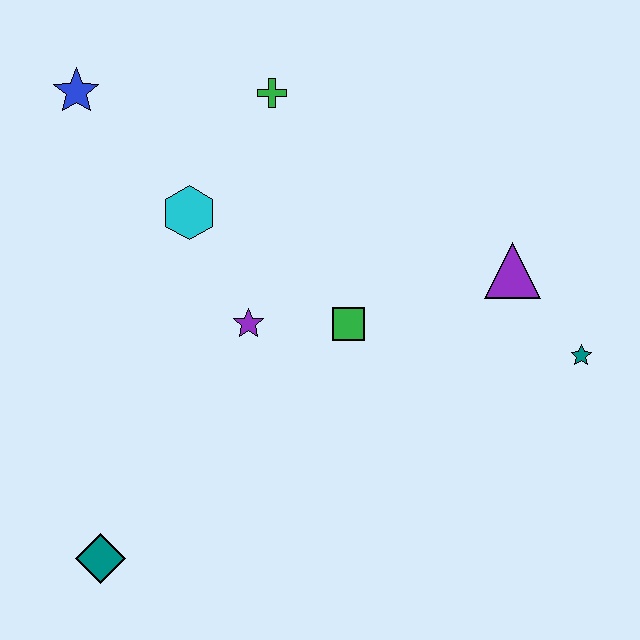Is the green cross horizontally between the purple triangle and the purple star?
Yes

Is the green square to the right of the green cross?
Yes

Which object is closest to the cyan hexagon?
The purple star is closest to the cyan hexagon.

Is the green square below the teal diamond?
No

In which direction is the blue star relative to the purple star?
The blue star is above the purple star.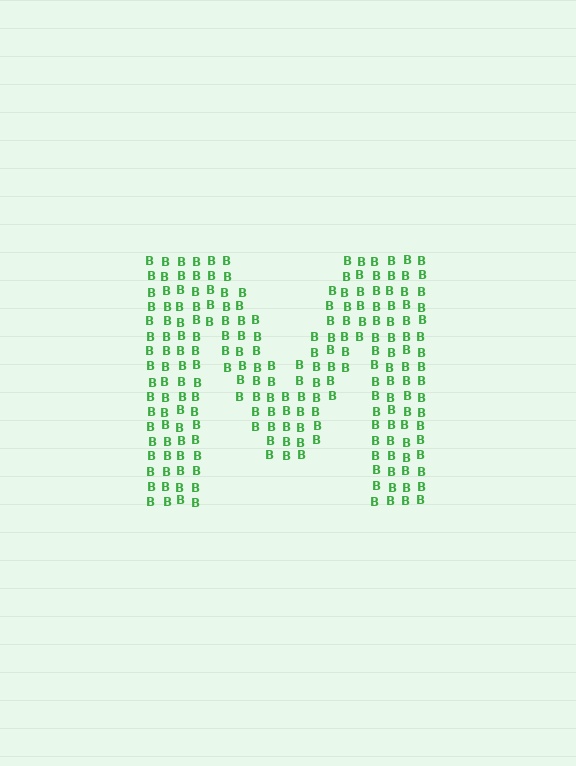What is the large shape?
The large shape is the letter M.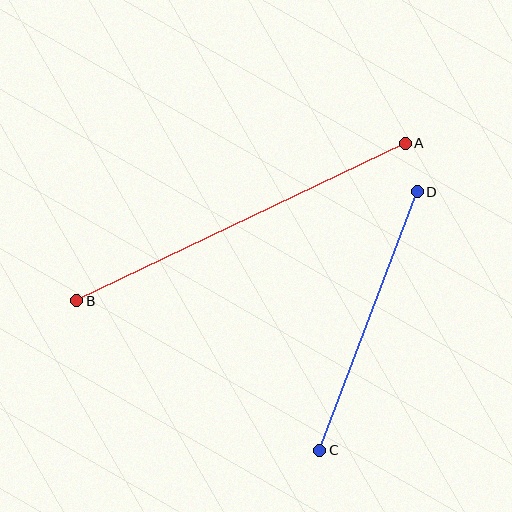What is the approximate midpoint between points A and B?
The midpoint is at approximately (241, 222) pixels.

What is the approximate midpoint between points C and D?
The midpoint is at approximately (368, 321) pixels.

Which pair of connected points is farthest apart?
Points A and B are farthest apart.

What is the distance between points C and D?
The distance is approximately 276 pixels.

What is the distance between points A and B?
The distance is approximately 364 pixels.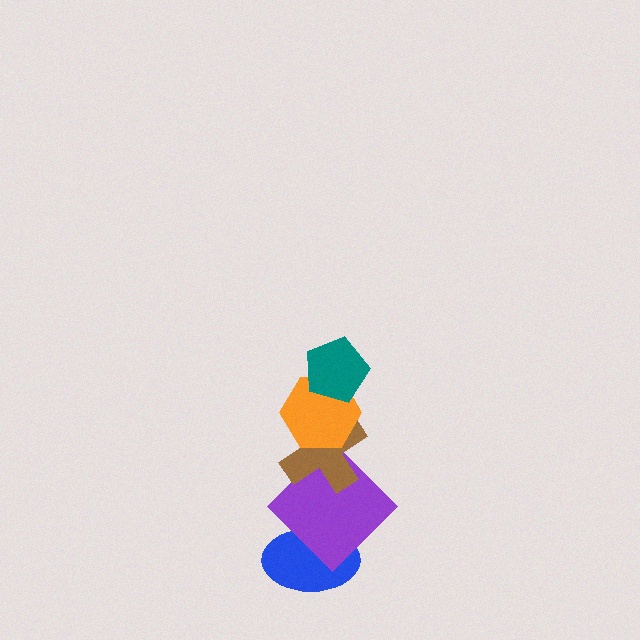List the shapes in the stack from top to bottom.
From top to bottom: the teal pentagon, the orange hexagon, the brown cross, the purple diamond, the blue ellipse.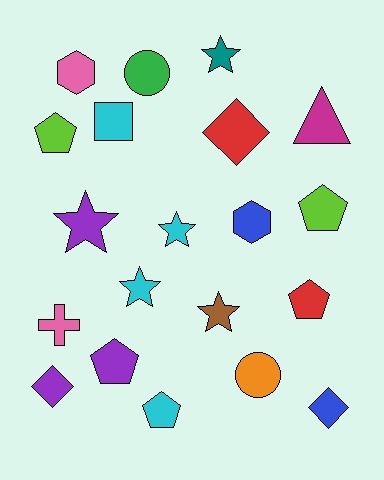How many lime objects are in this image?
There are 2 lime objects.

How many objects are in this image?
There are 20 objects.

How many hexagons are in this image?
There are 2 hexagons.